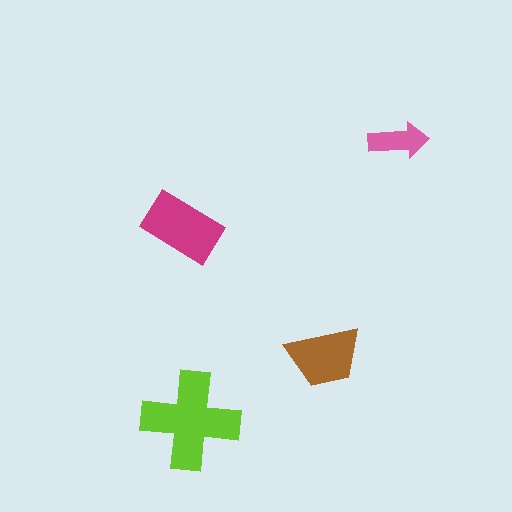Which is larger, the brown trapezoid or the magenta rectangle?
The magenta rectangle.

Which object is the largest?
The lime cross.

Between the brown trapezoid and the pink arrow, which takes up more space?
The brown trapezoid.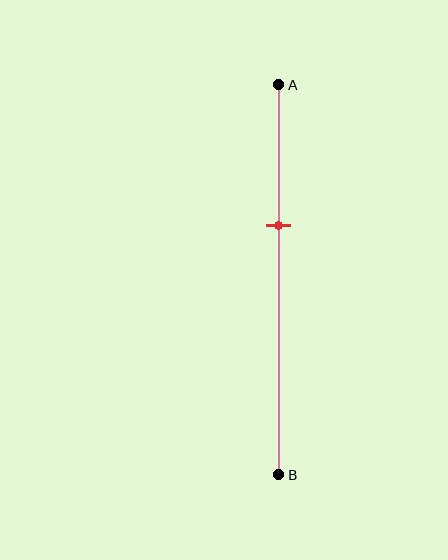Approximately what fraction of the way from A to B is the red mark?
The red mark is approximately 35% of the way from A to B.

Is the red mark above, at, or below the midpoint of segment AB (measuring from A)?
The red mark is above the midpoint of segment AB.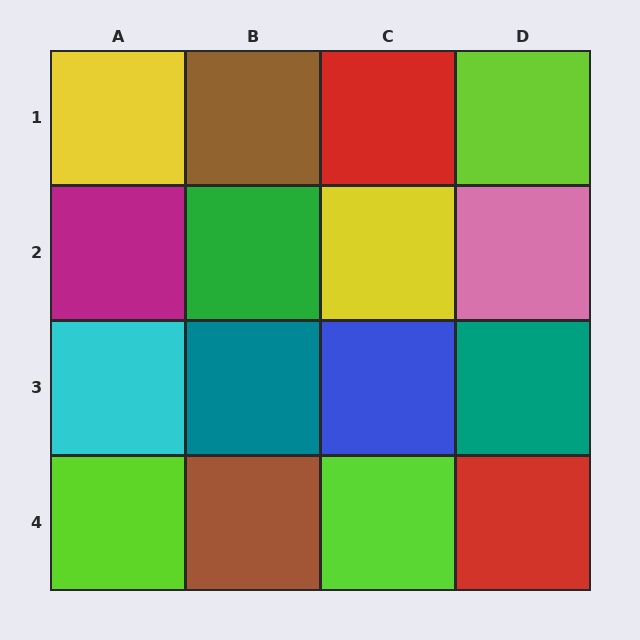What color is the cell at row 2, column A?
Magenta.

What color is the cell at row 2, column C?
Yellow.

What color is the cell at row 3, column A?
Cyan.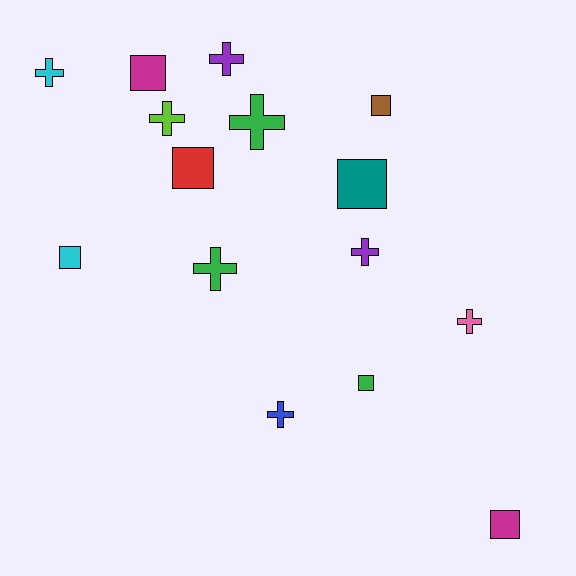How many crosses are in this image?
There are 8 crosses.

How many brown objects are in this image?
There is 1 brown object.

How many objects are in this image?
There are 15 objects.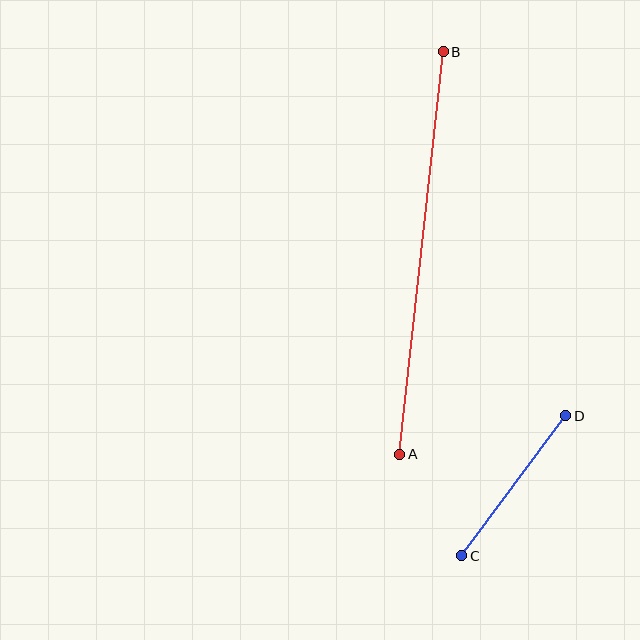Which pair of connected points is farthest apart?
Points A and B are farthest apart.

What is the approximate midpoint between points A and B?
The midpoint is at approximately (422, 253) pixels.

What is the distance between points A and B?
The distance is approximately 405 pixels.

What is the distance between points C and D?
The distance is approximately 175 pixels.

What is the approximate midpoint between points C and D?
The midpoint is at approximately (514, 486) pixels.